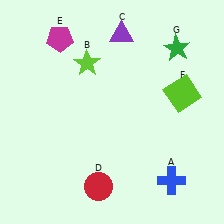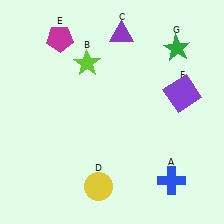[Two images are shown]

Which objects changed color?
D changed from red to yellow. F changed from lime to purple.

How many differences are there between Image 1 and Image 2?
There are 2 differences between the two images.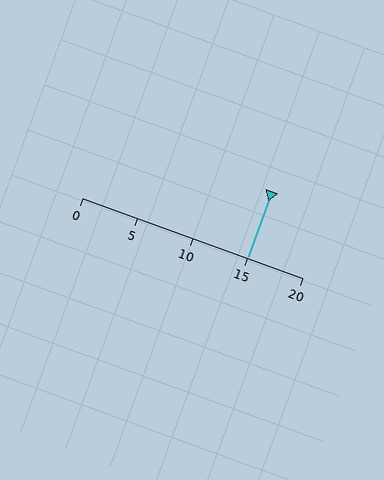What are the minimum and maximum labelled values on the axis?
The axis runs from 0 to 20.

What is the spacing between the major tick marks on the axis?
The major ticks are spaced 5 apart.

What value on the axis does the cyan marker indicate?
The marker indicates approximately 15.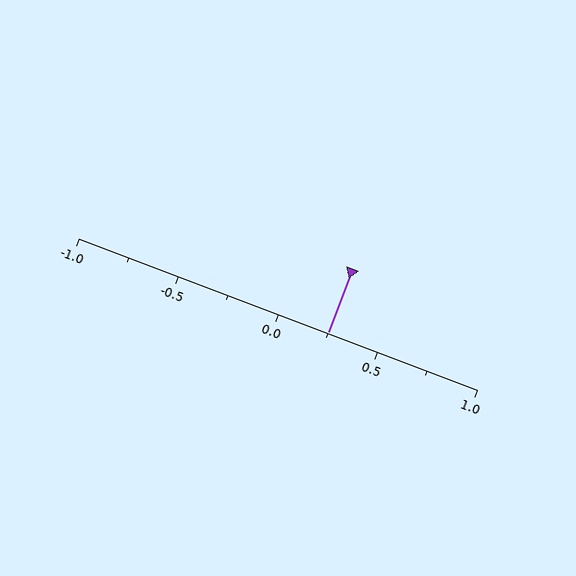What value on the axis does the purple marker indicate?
The marker indicates approximately 0.25.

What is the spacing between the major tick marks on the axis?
The major ticks are spaced 0.5 apart.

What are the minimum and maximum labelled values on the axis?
The axis runs from -1.0 to 1.0.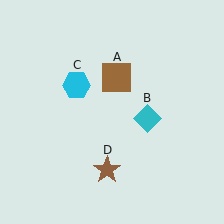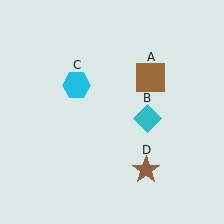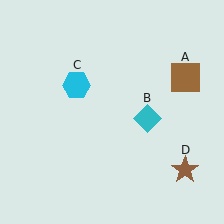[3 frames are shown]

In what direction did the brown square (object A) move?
The brown square (object A) moved right.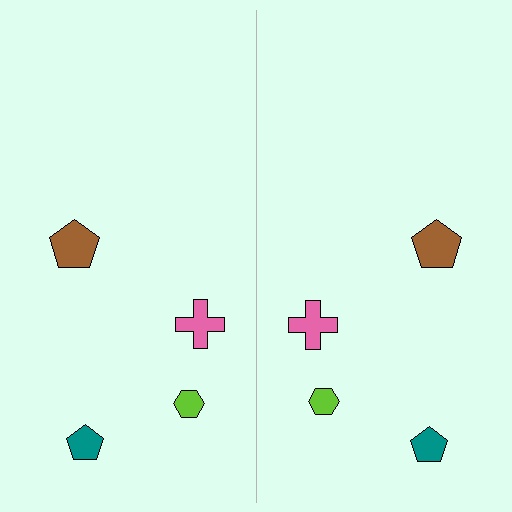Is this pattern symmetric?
Yes, this pattern has bilateral (reflection) symmetry.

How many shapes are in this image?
There are 8 shapes in this image.